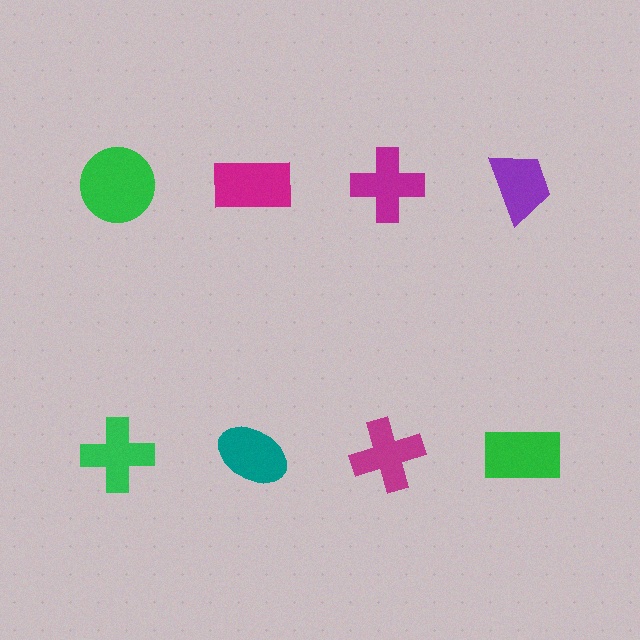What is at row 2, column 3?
A magenta cross.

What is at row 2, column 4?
A green rectangle.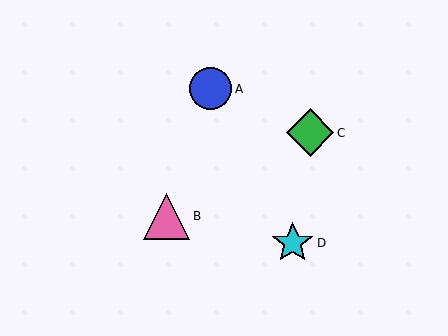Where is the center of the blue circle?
The center of the blue circle is at (211, 89).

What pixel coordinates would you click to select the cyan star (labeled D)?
Click at (293, 243) to select the cyan star D.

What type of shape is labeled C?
Shape C is a green diamond.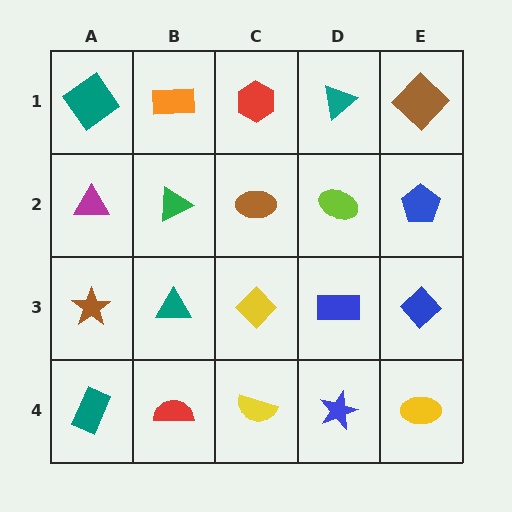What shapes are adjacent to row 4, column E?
A blue diamond (row 3, column E), a blue star (row 4, column D).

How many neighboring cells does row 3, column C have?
4.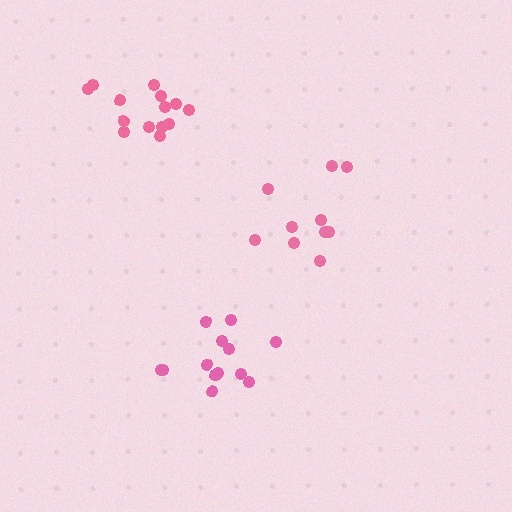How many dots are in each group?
Group 1: 10 dots, Group 2: 14 dots, Group 3: 13 dots (37 total).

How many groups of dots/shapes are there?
There are 3 groups.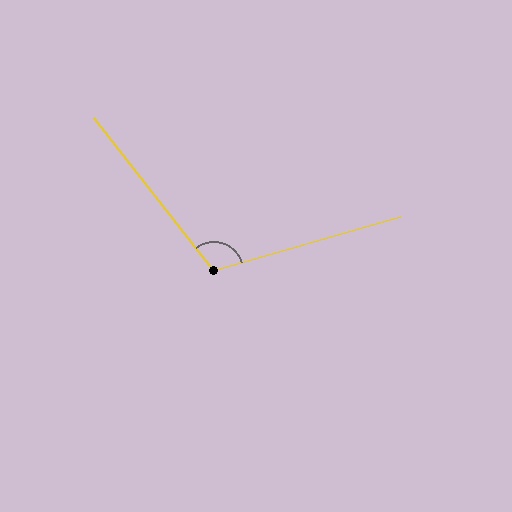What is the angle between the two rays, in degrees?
Approximately 112 degrees.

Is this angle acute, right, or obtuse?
It is obtuse.